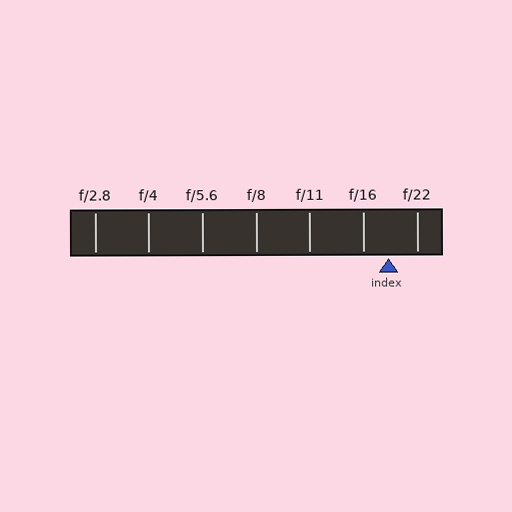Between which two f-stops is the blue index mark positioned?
The index mark is between f/16 and f/22.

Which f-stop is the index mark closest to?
The index mark is closest to f/16.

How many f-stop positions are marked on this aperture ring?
There are 7 f-stop positions marked.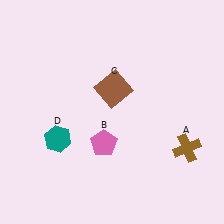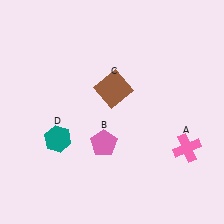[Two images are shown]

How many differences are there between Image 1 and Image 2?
There is 1 difference between the two images.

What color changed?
The cross (A) changed from brown in Image 1 to pink in Image 2.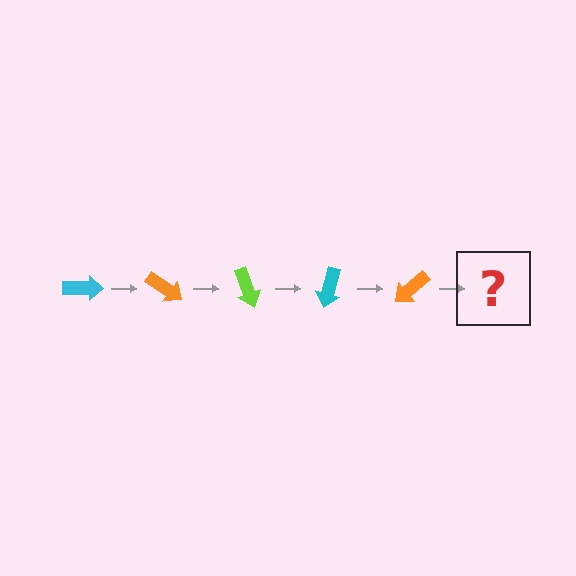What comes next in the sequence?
The next element should be a lime arrow, rotated 175 degrees from the start.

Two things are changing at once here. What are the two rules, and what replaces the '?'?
The two rules are that it rotates 35 degrees each step and the color cycles through cyan, orange, and lime. The '?' should be a lime arrow, rotated 175 degrees from the start.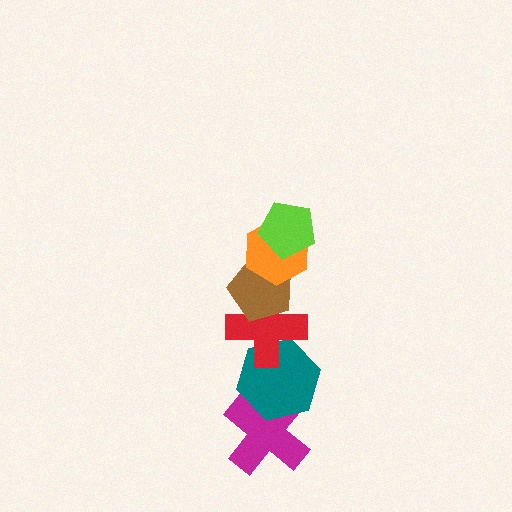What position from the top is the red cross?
The red cross is 4th from the top.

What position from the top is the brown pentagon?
The brown pentagon is 3rd from the top.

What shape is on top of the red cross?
The brown pentagon is on top of the red cross.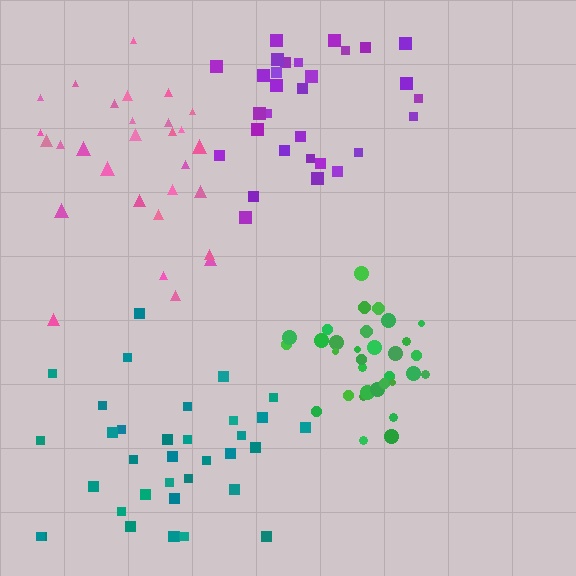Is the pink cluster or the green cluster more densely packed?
Green.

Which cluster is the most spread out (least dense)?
Teal.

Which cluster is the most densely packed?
Green.